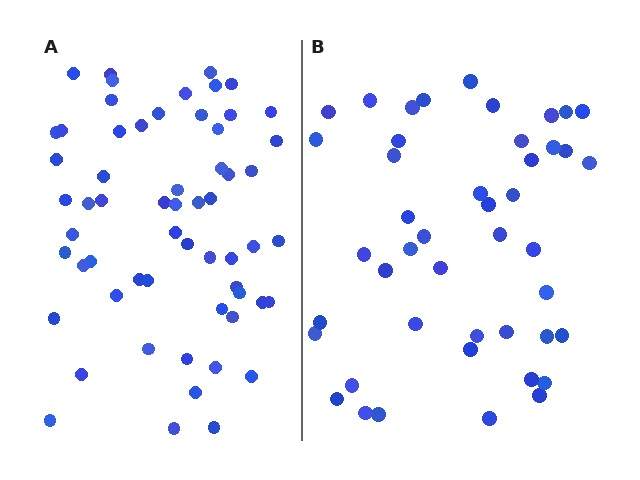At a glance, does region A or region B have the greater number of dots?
Region A (the left region) has more dots.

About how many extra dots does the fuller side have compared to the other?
Region A has approximately 15 more dots than region B.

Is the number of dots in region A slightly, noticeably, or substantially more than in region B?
Region A has noticeably more, but not dramatically so. The ratio is roughly 1.3 to 1.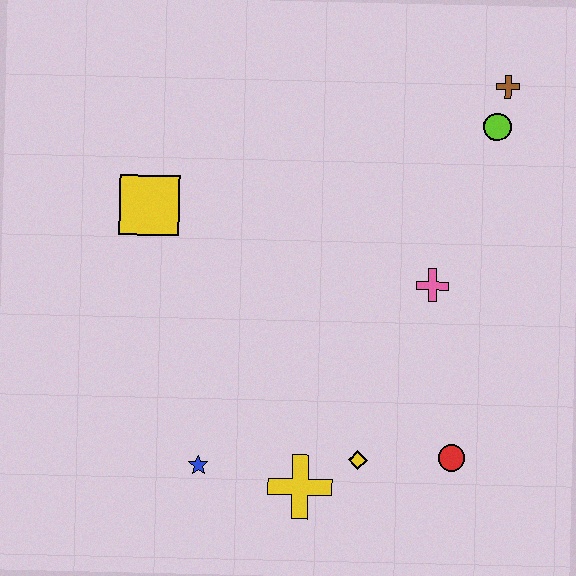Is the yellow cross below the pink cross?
Yes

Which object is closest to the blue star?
The yellow cross is closest to the blue star.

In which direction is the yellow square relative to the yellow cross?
The yellow square is above the yellow cross.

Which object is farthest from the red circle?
The yellow square is farthest from the red circle.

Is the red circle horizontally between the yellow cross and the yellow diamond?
No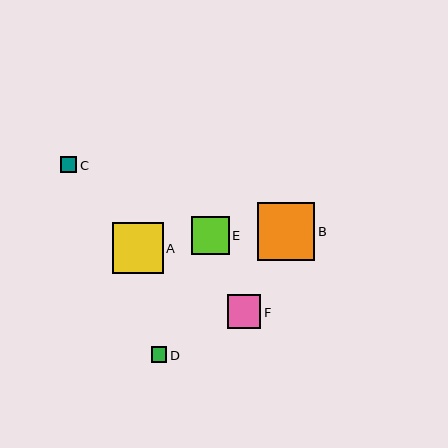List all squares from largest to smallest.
From largest to smallest: B, A, E, F, C, D.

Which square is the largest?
Square B is the largest with a size of approximately 57 pixels.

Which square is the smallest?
Square D is the smallest with a size of approximately 16 pixels.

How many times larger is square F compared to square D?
Square F is approximately 2.2 times the size of square D.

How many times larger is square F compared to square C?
Square F is approximately 2.0 times the size of square C.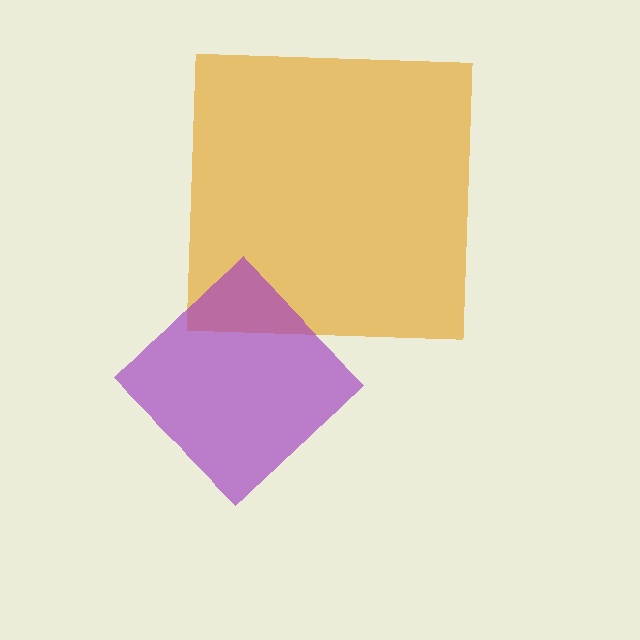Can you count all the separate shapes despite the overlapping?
Yes, there are 2 separate shapes.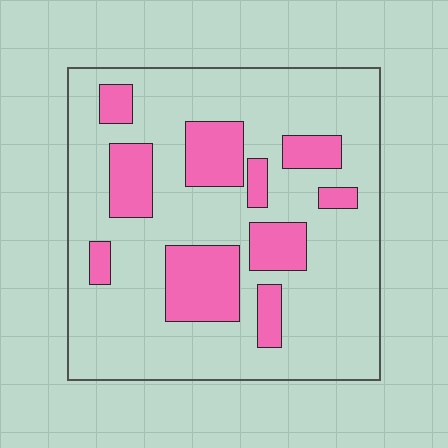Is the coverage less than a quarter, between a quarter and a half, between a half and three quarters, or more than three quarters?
Less than a quarter.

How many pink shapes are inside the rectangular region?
10.